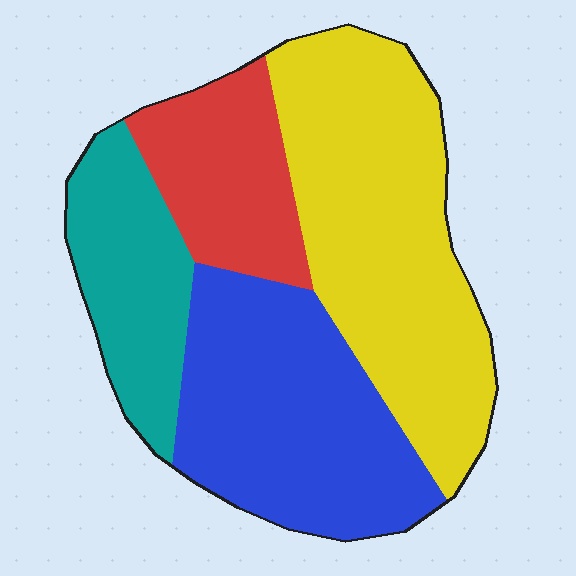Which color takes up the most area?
Yellow, at roughly 40%.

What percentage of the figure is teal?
Teal takes up about one sixth (1/6) of the figure.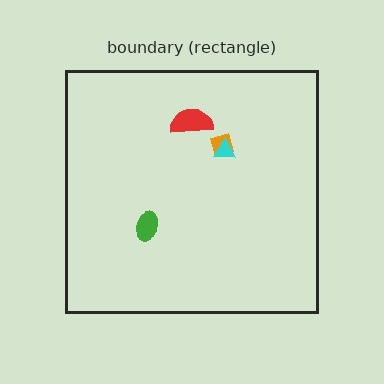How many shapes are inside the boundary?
4 inside, 0 outside.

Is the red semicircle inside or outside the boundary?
Inside.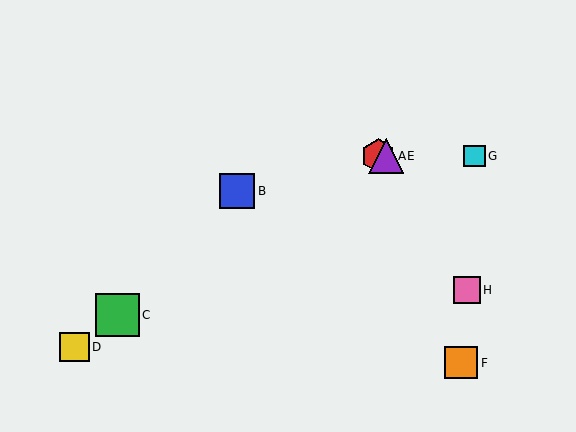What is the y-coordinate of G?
Object G is at y≈156.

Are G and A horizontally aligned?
Yes, both are at y≈156.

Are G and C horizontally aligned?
No, G is at y≈156 and C is at y≈315.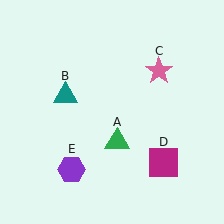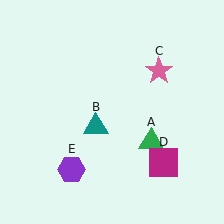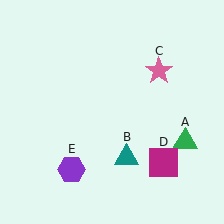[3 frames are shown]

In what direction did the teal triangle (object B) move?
The teal triangle (object B) moved down and to the right.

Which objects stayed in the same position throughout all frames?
Pink star (object C) and magenta square (object D) and purple hexagon (object E) remained stationary.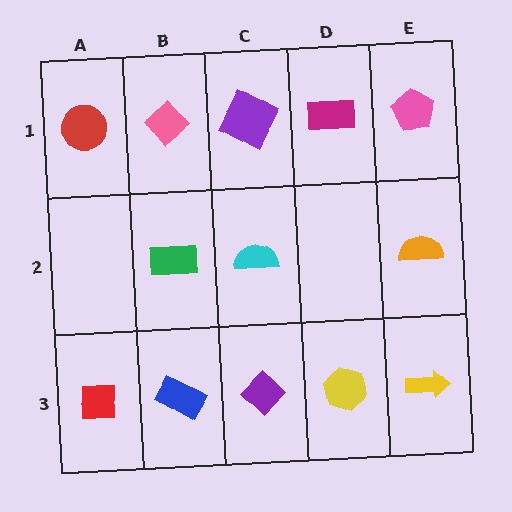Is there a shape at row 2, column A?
No, that cell is empty.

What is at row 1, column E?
A pink pentagon.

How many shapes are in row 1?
5 shapes.